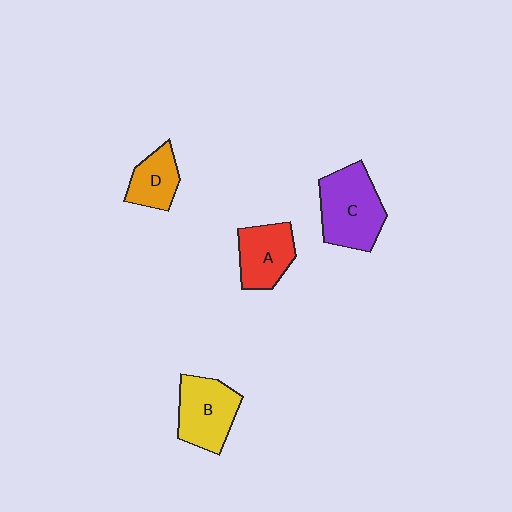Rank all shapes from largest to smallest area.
From largest to smallest: C (purple), B (yellow), A (red), D (orange).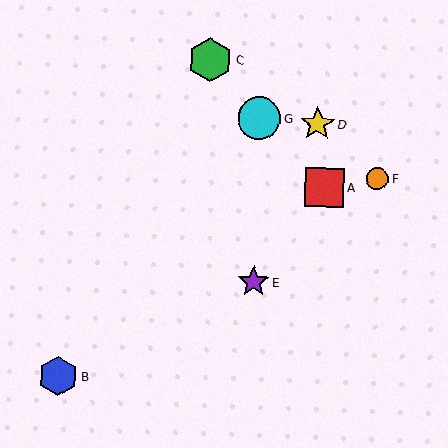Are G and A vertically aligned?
No, G is at x≈259 and A is at x≈325.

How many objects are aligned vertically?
2 objects (E, G) are aligned vertically.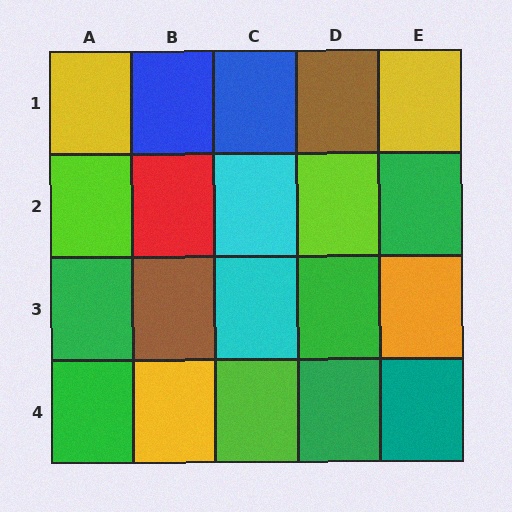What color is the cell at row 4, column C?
Lime.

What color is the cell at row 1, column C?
Blue.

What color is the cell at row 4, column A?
Green.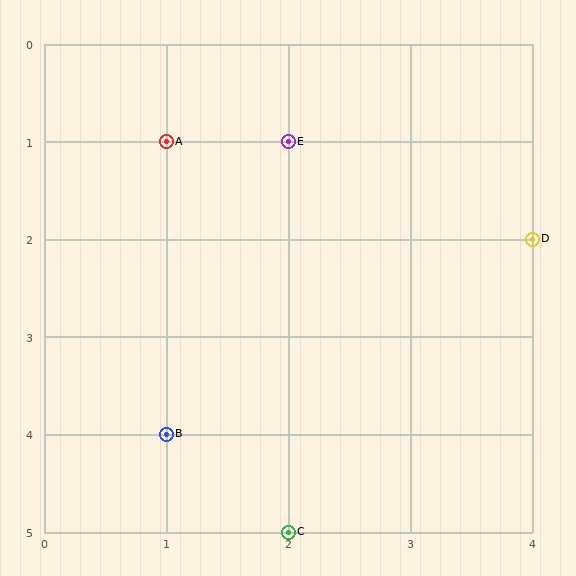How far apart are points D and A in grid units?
Points D and A are 3 columns and 1 row apart (about 3.2 grid units diagonally).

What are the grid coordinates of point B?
Point B is at grid coordinates (1, 4).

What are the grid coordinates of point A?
Point A is at grid coordinates (1, 1).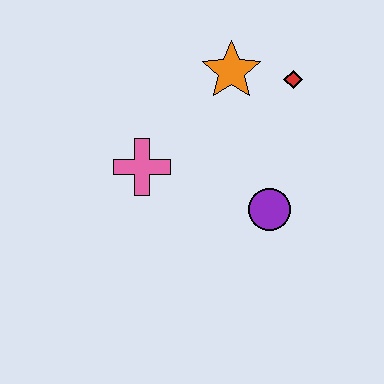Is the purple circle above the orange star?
No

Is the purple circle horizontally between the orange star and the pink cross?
No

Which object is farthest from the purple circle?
The orange star is farthest from the purple circle.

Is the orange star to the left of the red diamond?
Yes